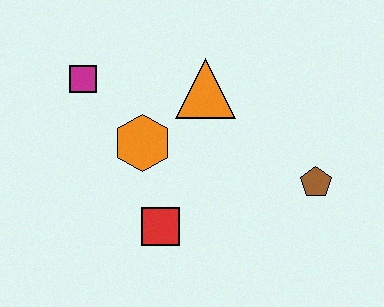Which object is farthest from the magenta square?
The brown pentagon is farthest from the magenta square.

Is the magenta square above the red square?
Yes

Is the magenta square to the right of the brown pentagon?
No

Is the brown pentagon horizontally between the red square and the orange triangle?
No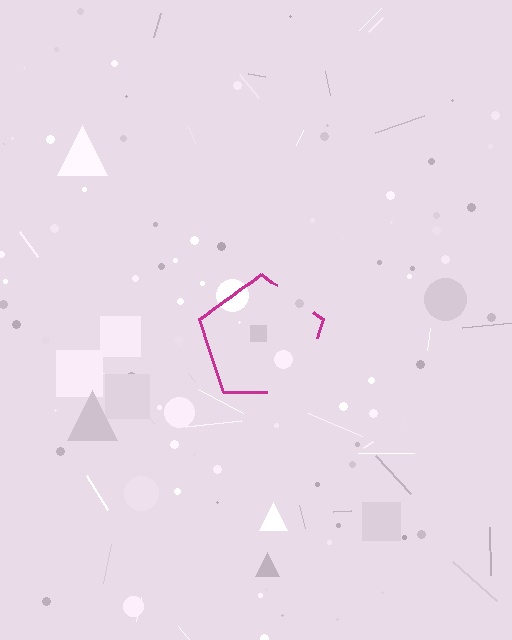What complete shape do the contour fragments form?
The contour fragments form a pentagon.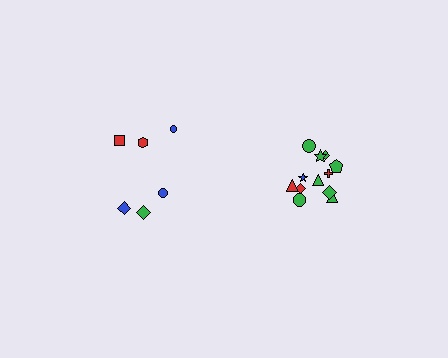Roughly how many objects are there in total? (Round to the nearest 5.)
Roughly 20 objects in total.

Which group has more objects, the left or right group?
The right group.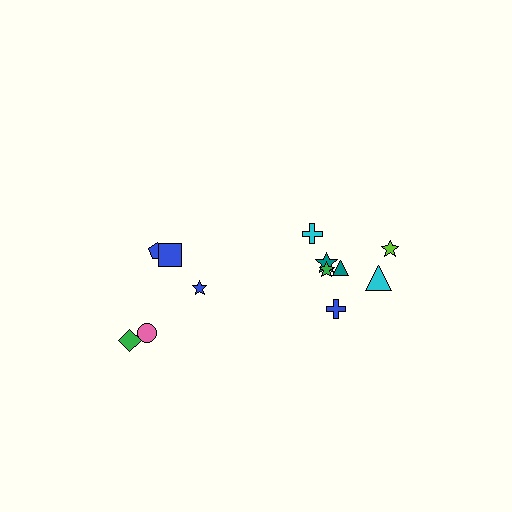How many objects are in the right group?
There are 7 objects.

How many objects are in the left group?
There are 5 objects.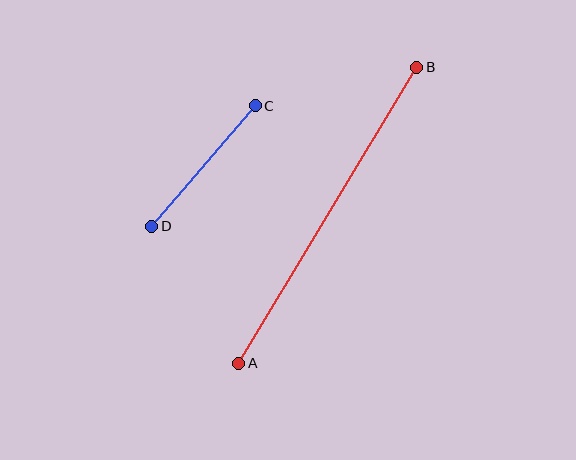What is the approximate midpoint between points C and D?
The midpoint is at approximately (203, 166) pixels.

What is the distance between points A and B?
The distance is approximately 345 pixels.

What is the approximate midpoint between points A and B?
The midpoint is at approximately (328, 215) pixels.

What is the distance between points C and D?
The distance is approximately 159 pixels.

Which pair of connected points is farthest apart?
Points A and B are farthest apart.